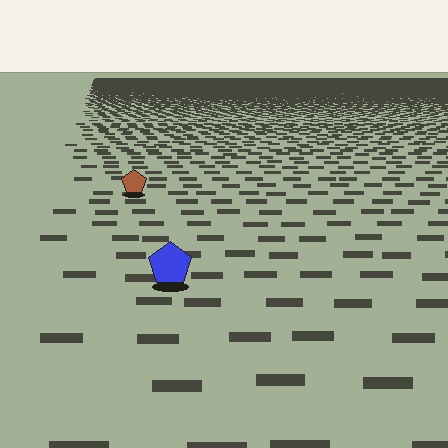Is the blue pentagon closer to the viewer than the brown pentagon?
Yes. The blue pentagon is closer — you can tell from the texture gradient: the ground texture is coarser near it.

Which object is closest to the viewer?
The blue pentagon is closest. The texture marks near it are larger and more spread out.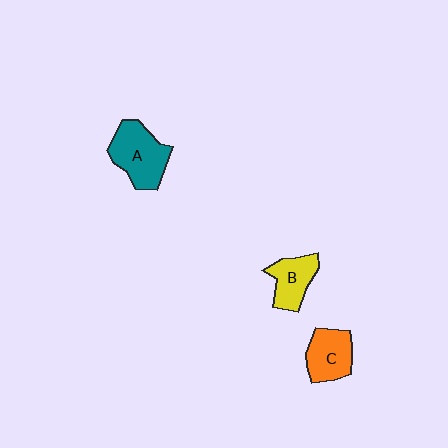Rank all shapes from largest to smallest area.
From largest to smallest: A (teal), C (orange), B (yellow).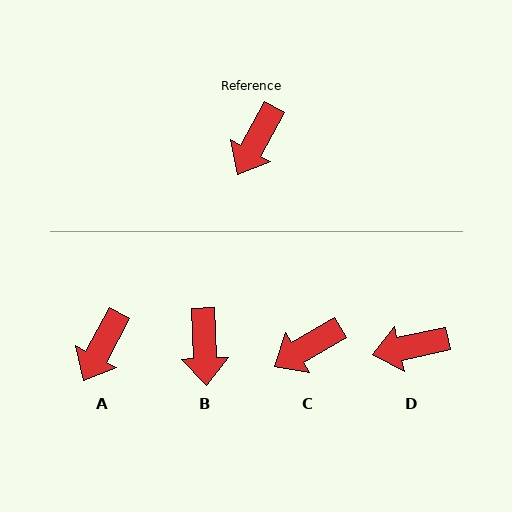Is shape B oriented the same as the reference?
No, it is off by about 31 degrees.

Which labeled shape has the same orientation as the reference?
A.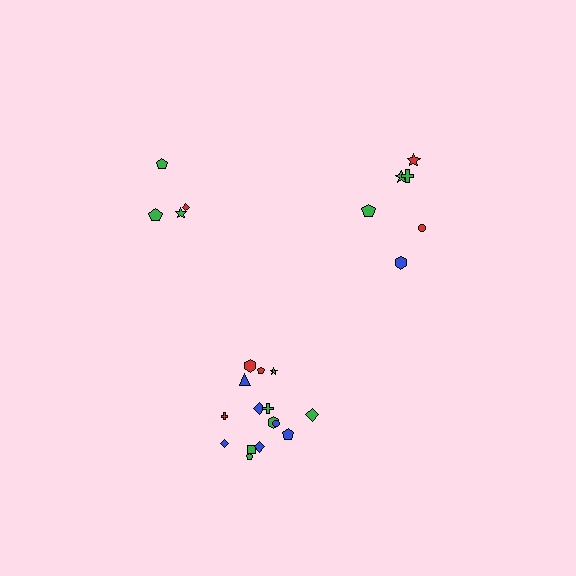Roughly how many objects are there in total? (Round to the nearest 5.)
Roughly 25 objects in total.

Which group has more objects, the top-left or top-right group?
The top-right group.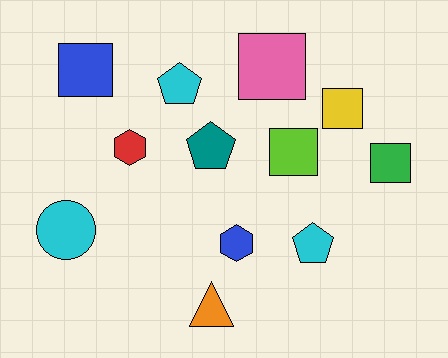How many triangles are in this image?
There is 1 triangle.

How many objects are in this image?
There are 12 objects.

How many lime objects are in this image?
There is 1 lime object.